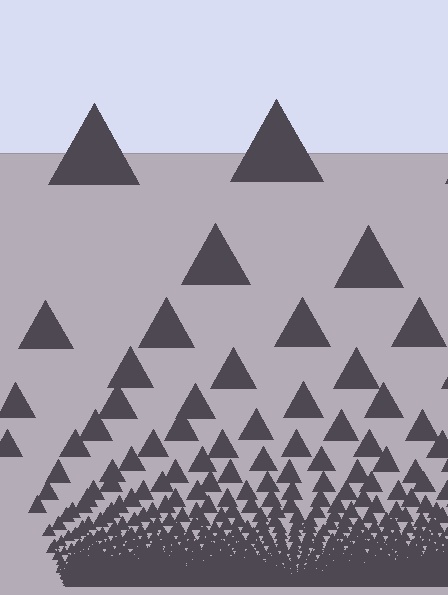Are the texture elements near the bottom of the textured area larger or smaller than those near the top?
Smaller. The gradient is inverted — elements near the bottom are smaller and denser.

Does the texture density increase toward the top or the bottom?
Density increases toward the bottom.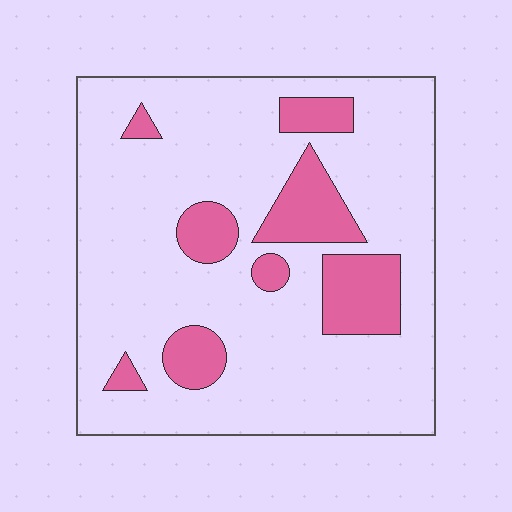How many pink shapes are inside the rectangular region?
8.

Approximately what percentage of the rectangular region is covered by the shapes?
Approximately 20%.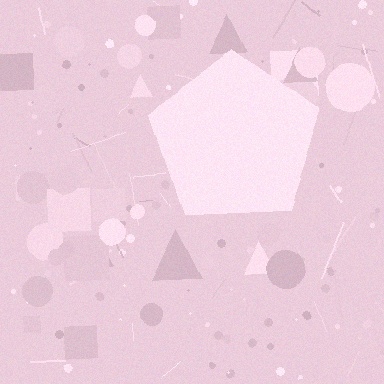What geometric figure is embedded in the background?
A pentagon is embedded in the background.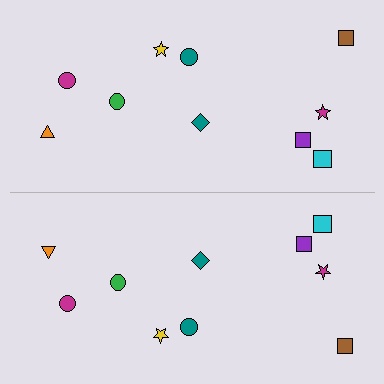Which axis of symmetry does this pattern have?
The pattern has a horizontal axis of symmetry running through the center of the image.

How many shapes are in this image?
There are 20 shapes in this image.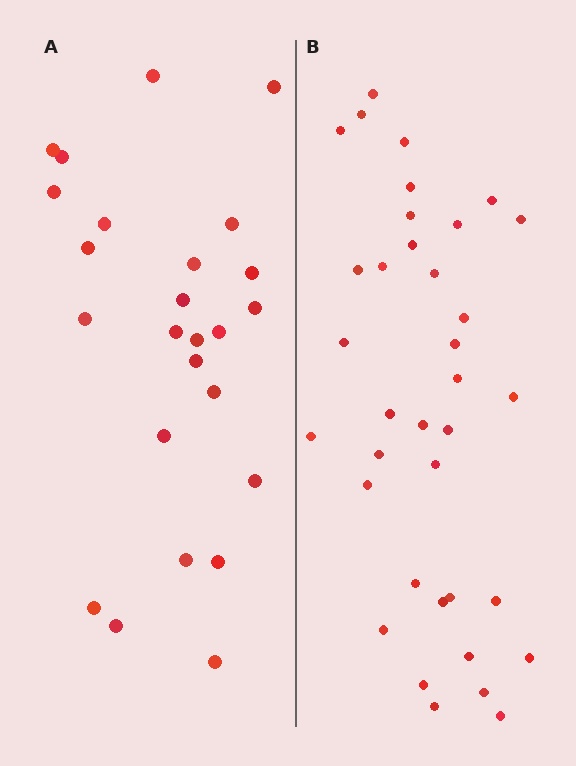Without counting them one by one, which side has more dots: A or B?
Region B (the right region) has more dots.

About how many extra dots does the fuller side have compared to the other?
Region B has roughly 12 or so more dots than region A.